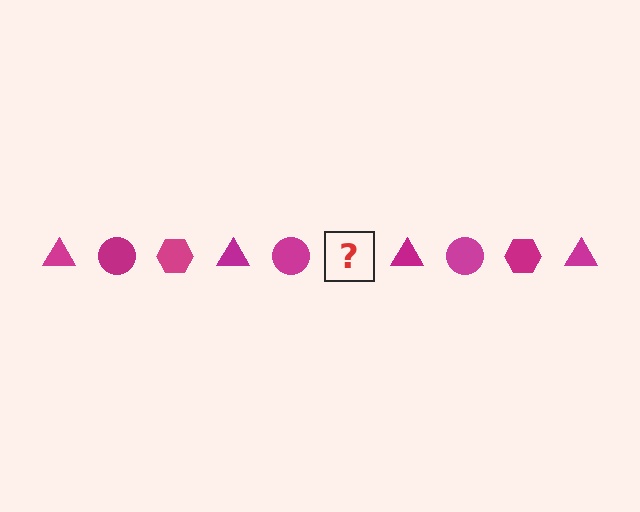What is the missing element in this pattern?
The missing element is a magenta hexagon.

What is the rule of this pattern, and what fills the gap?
The rule is that the pattern cycles through triangle, circle, hexagon shapes in magenta. The gap should be filled with a magenta hexagon.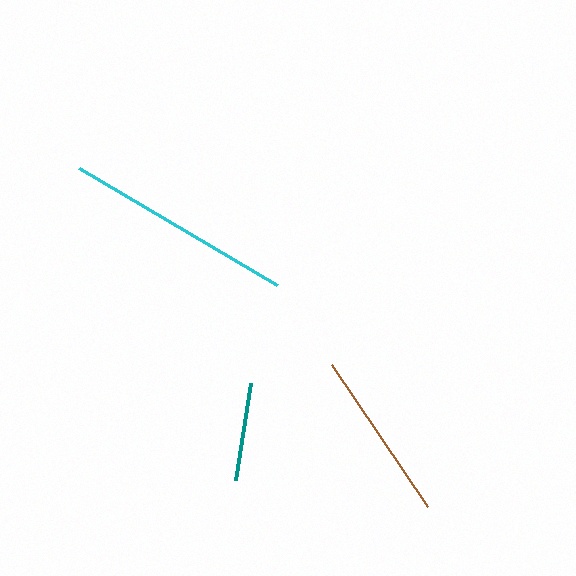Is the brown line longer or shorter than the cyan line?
The cyan line is longer than the brown line.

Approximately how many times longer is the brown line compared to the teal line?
The brown line is approximately 1.8 times the length of the teal line.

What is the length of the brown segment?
The brown segment is approximately 172 pixels long.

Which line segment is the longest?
The cyan line is the longest at approximately 229 pixels.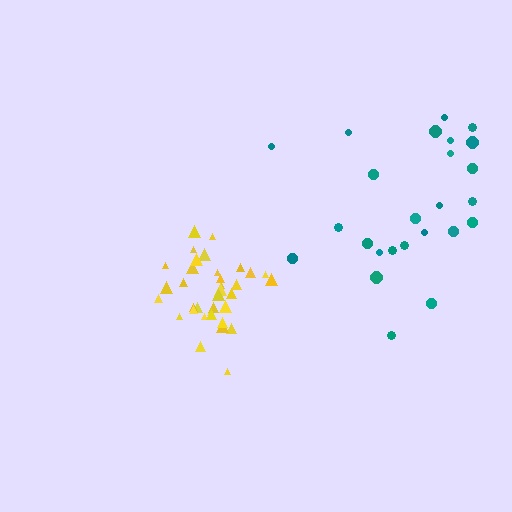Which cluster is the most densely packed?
Yellow.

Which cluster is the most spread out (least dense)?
Teal.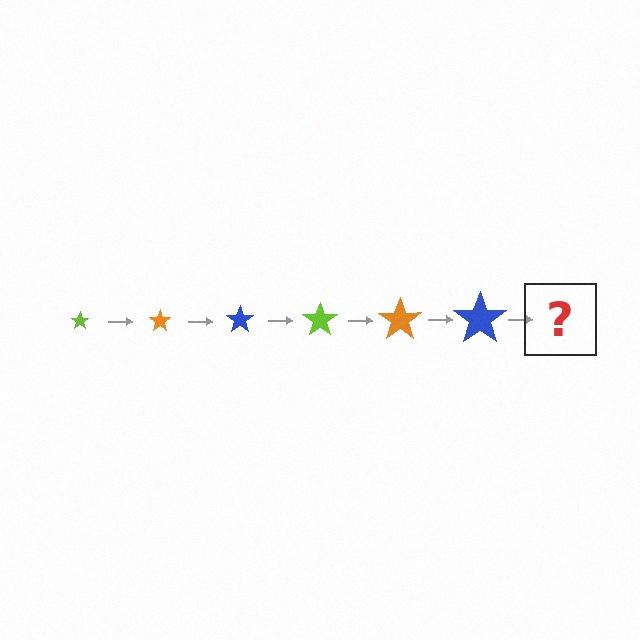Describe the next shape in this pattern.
It should be a lime star, larger than the previous one.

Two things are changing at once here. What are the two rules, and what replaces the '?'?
The two rules are that the star grows larger each step and the color cycles through lime, orange, and blue. The '?' should be a lime star, larger than the previous one.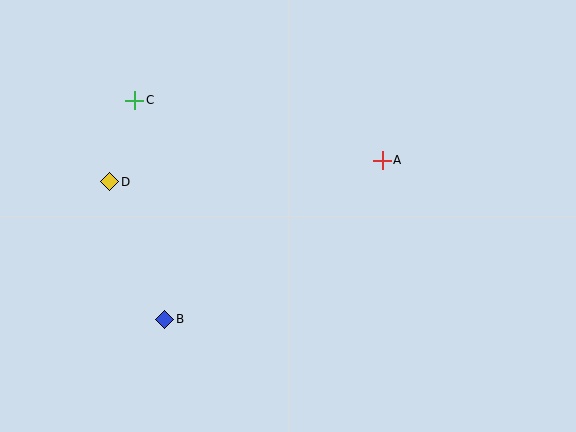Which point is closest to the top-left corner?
Point C is closest to the top-left corner.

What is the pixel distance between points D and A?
The distance between D and A is 273 pixels.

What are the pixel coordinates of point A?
Point A is at (382, 160).